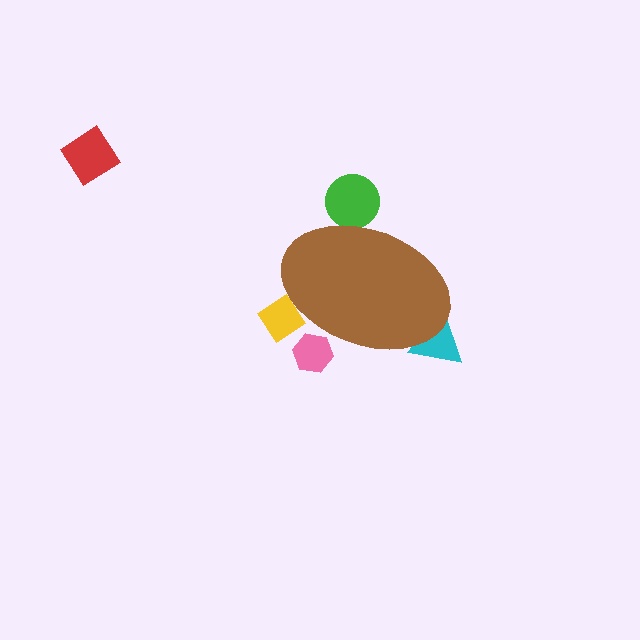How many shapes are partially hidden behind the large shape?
4 shapes are partially hidden.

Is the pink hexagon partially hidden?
Yes, the pink hexagon is partially hidden behind the brown ellipse.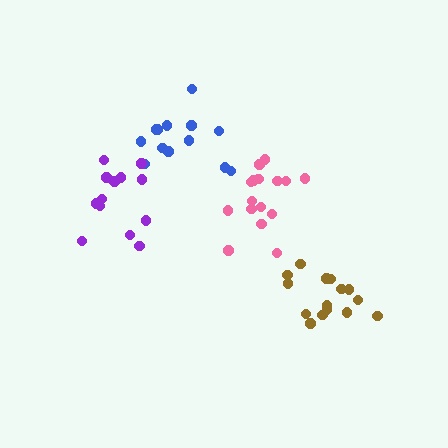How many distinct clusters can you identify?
There are 4 distinct clusters.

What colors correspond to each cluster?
The clusters are colored: pink, brown, blue, purple.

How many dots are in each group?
Group 1: 16 dots, Group 2: 15 dots, Group 3: 13 dots, Group 4: 13 dots (57 total).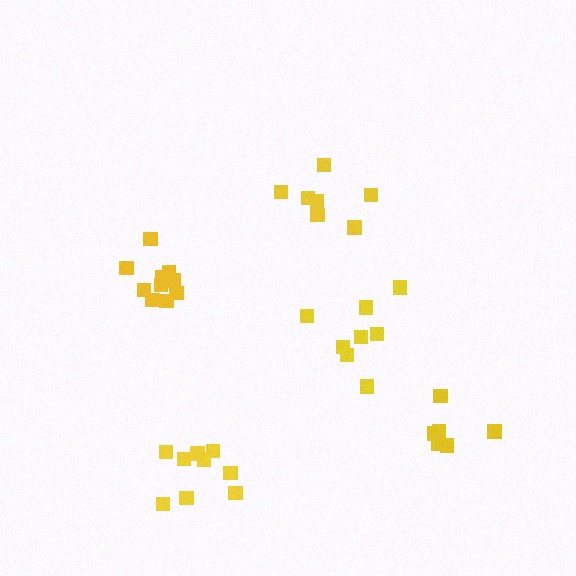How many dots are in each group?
Group 1: 9 dots, Group 2: 7 dots, Group 3: 6 dots, Group 4: 10 dots, Group 5: 8 dots (40 total).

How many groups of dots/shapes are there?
There are 5 groups.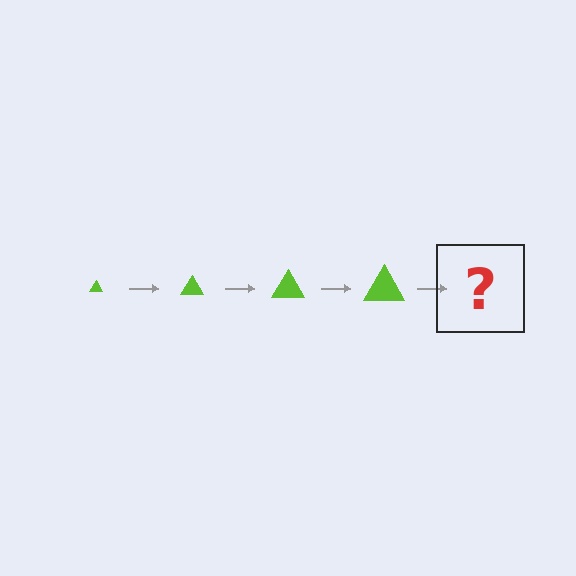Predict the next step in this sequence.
The next step is a lime triangle, larger than the previous one.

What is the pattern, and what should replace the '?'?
The pattern is that the triangle gets progressively larger each step. The '?' should be a lime triangle, larger than the previous one.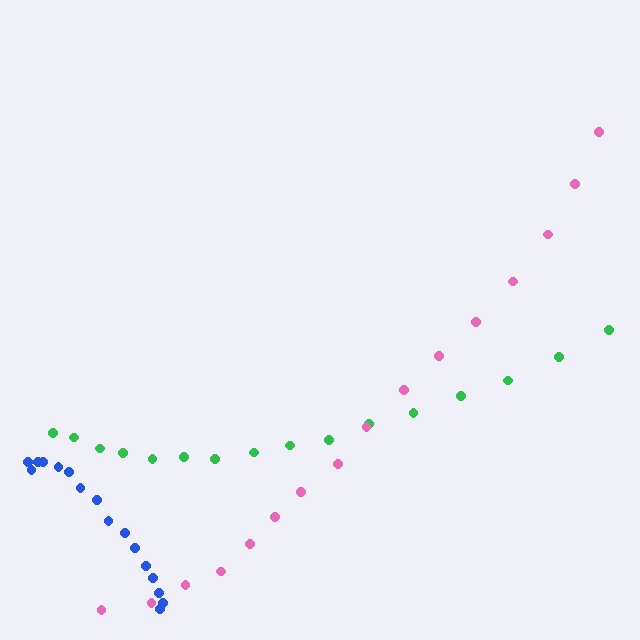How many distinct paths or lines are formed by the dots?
There are 3 distinct paths.